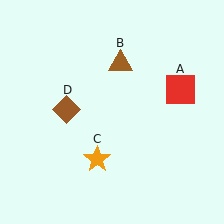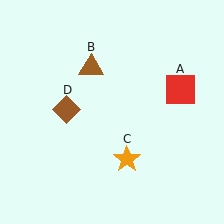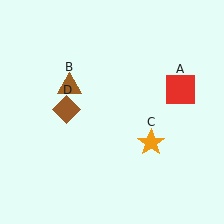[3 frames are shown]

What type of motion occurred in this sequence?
The brown triangle (object B), orange star (object C) rotated counterclockwise around the center of the scene.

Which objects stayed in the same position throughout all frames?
Red square (object A) and brown diamond (object D) remained stationary.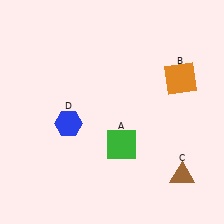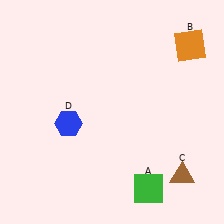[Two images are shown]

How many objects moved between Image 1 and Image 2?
2 objects moved between the two images.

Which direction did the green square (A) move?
The green square (A) moved down.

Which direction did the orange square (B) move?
The orange square (B) moved up.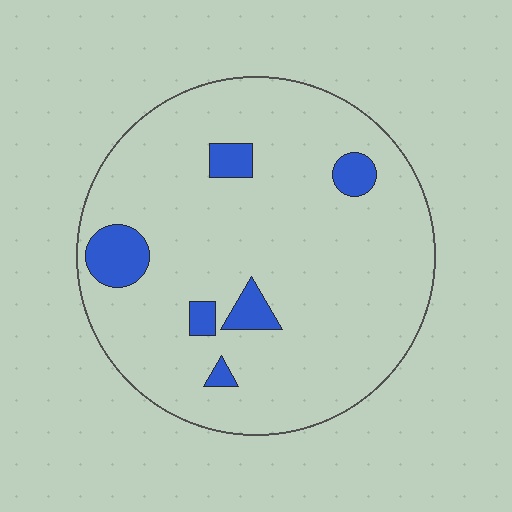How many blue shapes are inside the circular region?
6.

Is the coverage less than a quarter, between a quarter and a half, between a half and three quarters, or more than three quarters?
Less than a quarter.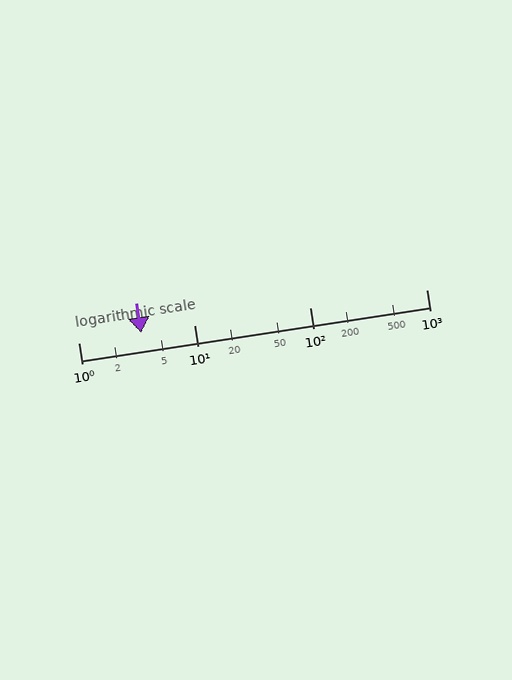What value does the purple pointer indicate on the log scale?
The pointer indicates approximately 3.5.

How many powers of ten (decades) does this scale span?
The scale spans 3 decades, from 1 to 1000.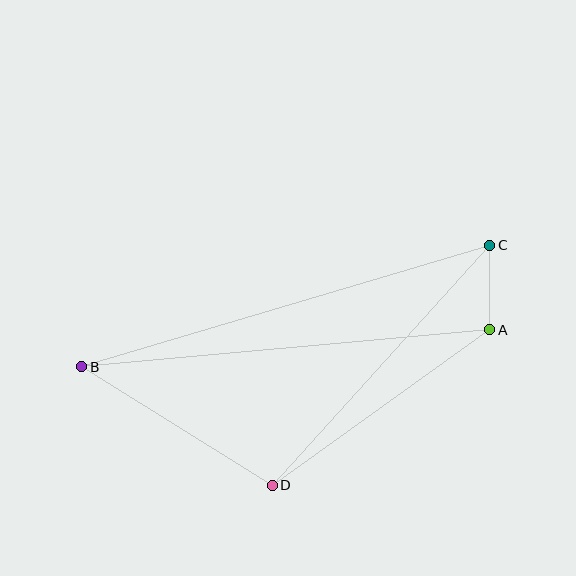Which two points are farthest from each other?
Points B and C are farthest from each other.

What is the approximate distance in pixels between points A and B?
The distance between A and B is approximately 410 pixels.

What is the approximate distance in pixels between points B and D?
The distance between B and D is approximately 224 pixels.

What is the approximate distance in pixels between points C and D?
The distance between C and D is approximately 324 pixels.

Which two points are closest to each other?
Points A and C are closest to each other.